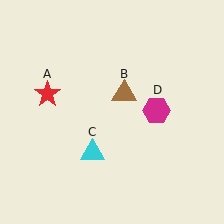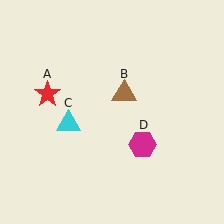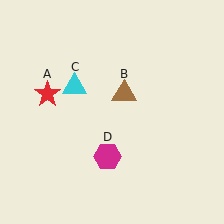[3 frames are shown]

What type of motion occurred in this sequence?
The cyan triangle (object C), magenta hexagon (object D) rotated clockwise around the center of the scene.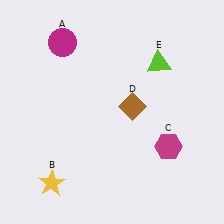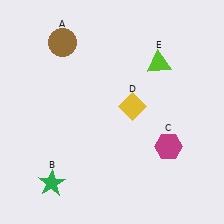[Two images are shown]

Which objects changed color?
A changed from magenta to brown. B changed from yellow to green. D changed from brown to yellow.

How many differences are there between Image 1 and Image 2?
There are 3 differences between the two images.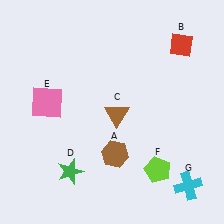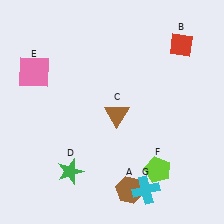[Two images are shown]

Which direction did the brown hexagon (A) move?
The brown hexagon (A) moved down.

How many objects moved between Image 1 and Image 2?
3 objects moved between the two images.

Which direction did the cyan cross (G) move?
The cyan cross (G) moved left.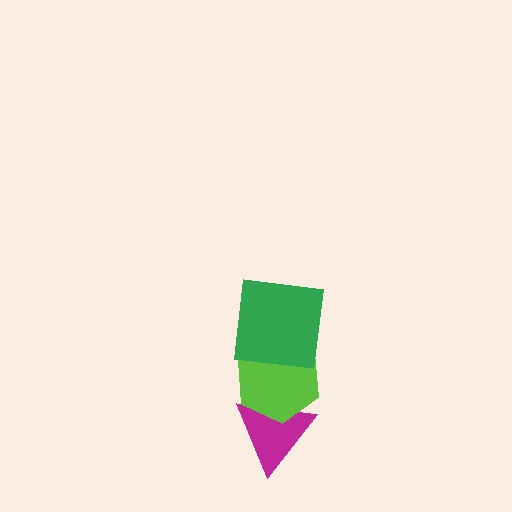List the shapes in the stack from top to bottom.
From top to bottom: the green square, the lime hexagon, the magenta triangle.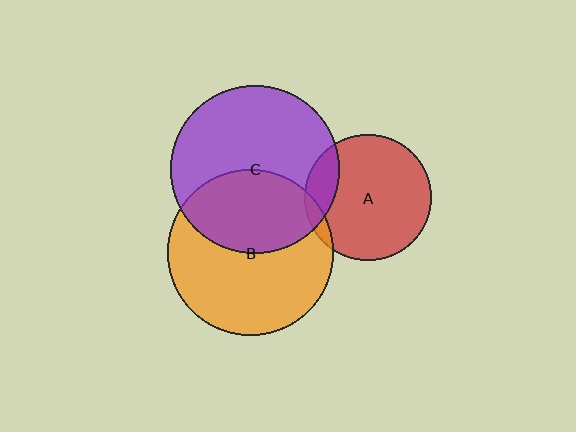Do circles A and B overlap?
Yes.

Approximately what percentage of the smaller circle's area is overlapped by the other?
Approximately 5%.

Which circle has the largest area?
Circle C (purple).